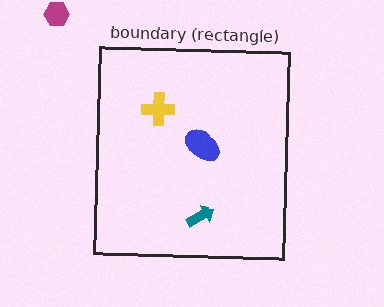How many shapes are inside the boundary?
3 inside, 1 outside.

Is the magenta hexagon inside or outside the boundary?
Outside.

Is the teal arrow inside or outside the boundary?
Inside.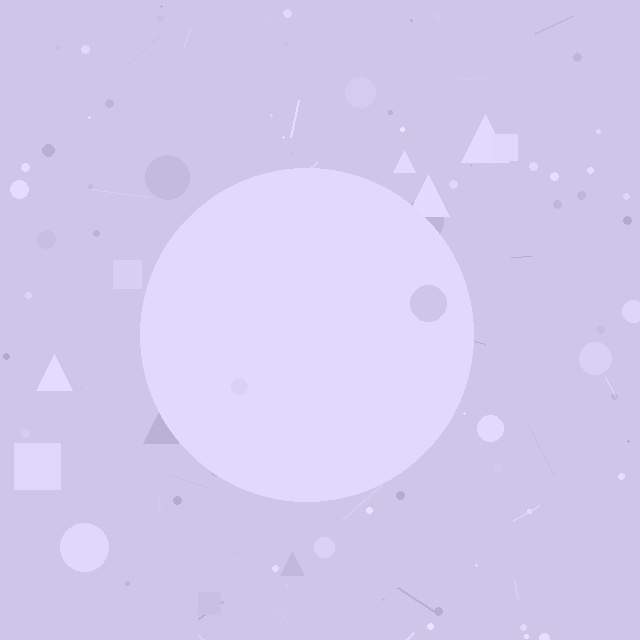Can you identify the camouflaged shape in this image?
The camouflaged shape is a circle.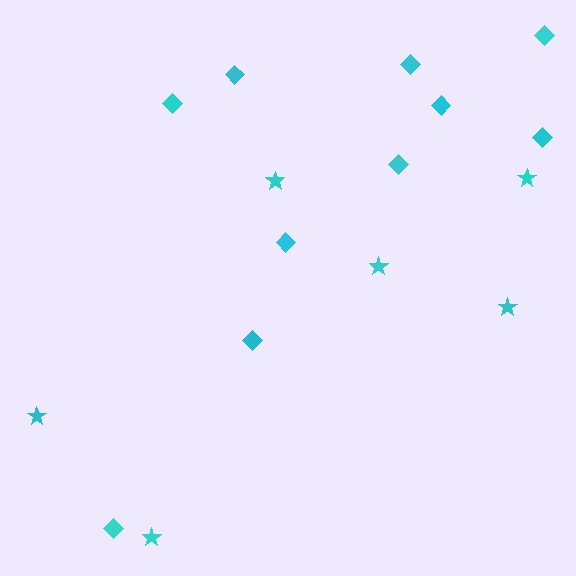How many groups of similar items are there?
There are 2 groups: one group of stars (6) and one group of diamonds (10).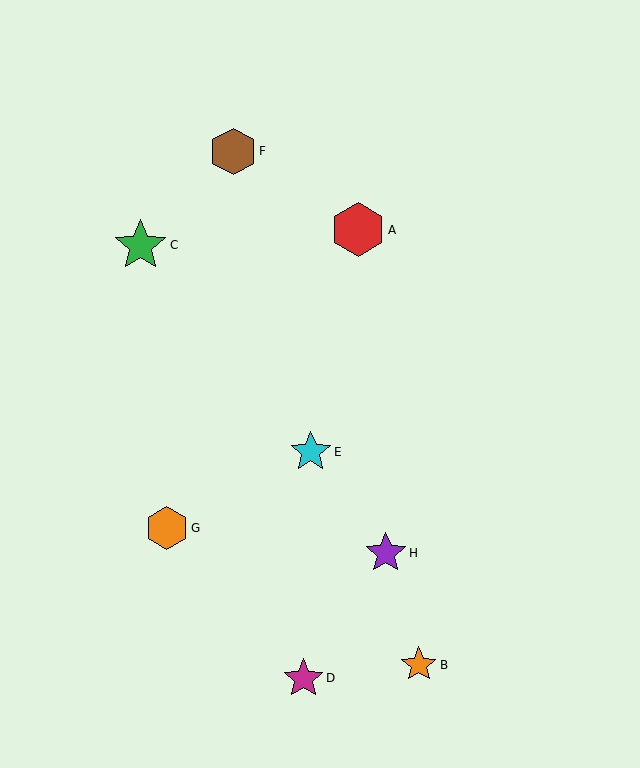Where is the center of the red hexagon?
The center of the red hexagon is at (358, 230).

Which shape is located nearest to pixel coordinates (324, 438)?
The cyan star (labeled E) at (311, 452) is nearest to that location.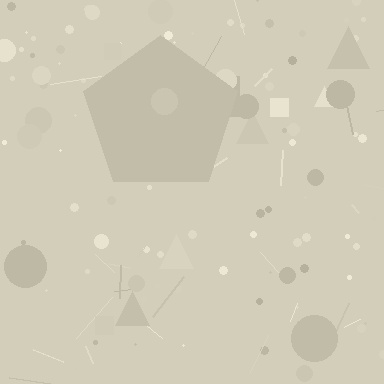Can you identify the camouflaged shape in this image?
The camouflaged shape is a pentagon.